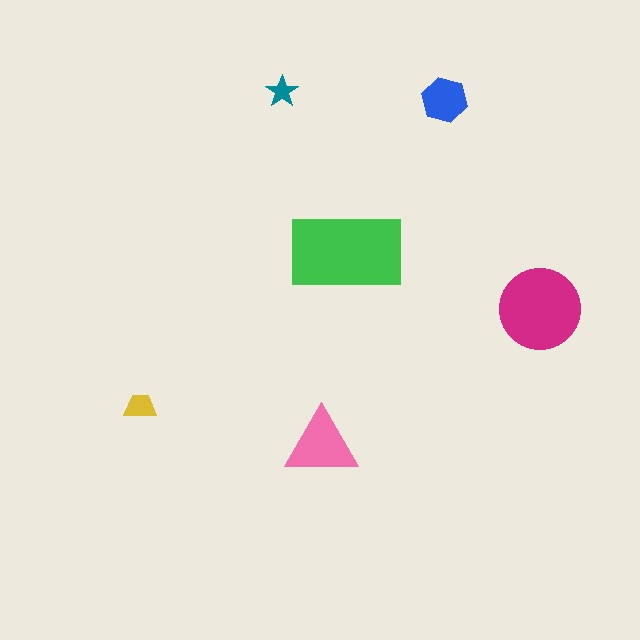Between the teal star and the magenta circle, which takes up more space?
The magenta circle.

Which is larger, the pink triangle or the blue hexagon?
The pink triangle.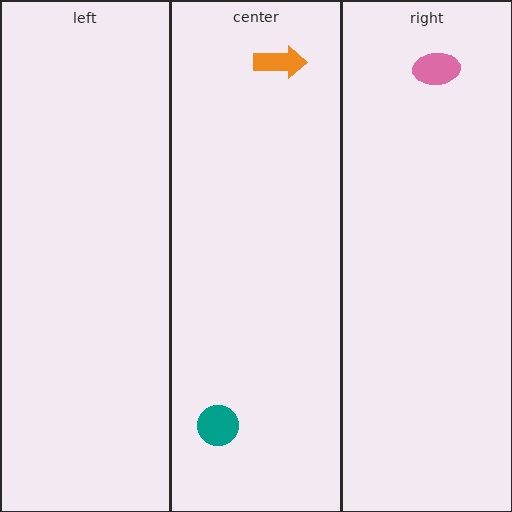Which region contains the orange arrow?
The center region.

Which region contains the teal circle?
The center region.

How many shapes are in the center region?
2.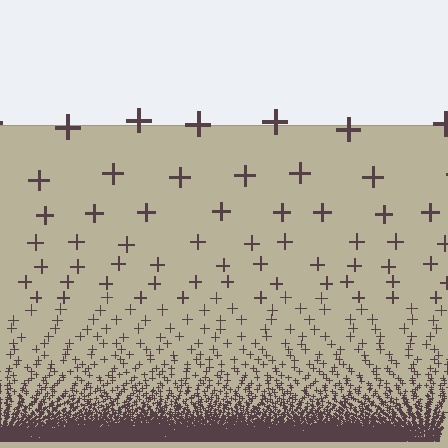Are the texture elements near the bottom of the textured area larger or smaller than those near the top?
Smaller. The gradient is inverted — elements near the bottom are smaller and denser.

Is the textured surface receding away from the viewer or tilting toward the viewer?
The surface appears to tilt toward the viewer. Texture elements get larger and sparser toward the top.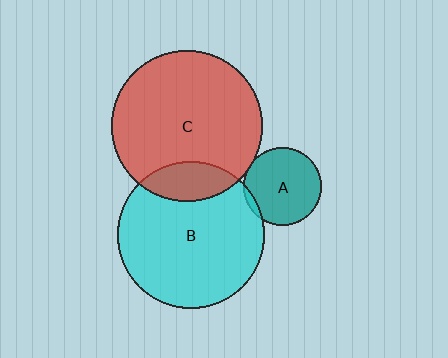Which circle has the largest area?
Circle C (red).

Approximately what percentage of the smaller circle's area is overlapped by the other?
Approximately 5%.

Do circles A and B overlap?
Yes.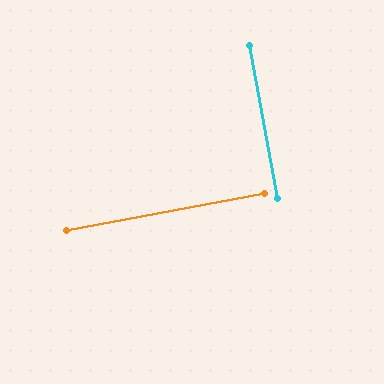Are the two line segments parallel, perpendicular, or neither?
Perpendicular — they meet at approximately 90°.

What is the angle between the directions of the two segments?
Approximately 90 degrees.